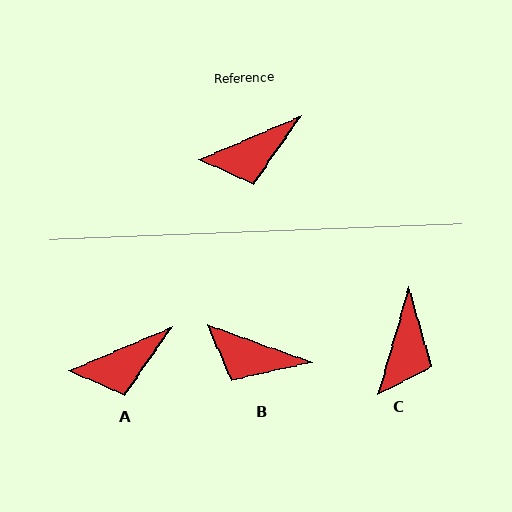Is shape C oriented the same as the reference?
No, it is off by about 51 degrees.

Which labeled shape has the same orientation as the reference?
A.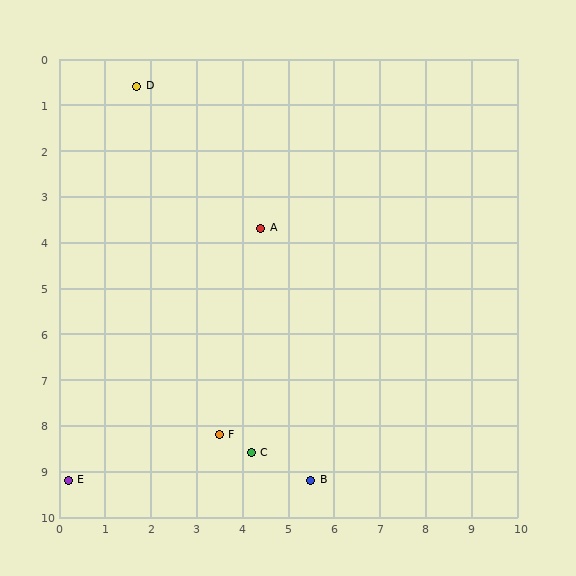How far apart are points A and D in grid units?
Points A and D are about 4.1 grid units apart.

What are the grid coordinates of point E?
Point E is at approximately (0.2, 9.2).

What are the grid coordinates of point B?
Point B is at approximately (5.5, 9.2).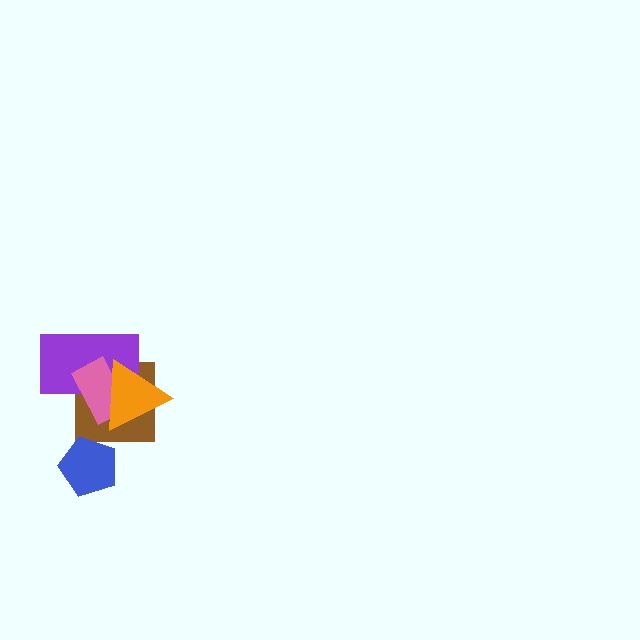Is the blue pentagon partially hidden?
No, no other shape covers it.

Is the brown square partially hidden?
Yes, it is partially covered by another shape.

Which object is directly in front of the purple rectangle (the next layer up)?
The pink rectangle is directly in front of the purple rectangle.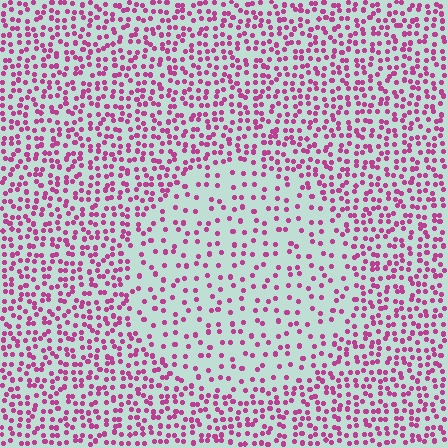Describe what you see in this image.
The image contains small magenta elements arranged at two different densities. A circle-shaped region is visible where the elements are less densely packed than the surrounding area.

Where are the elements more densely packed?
The elements are more densely packed outside the circle boundary.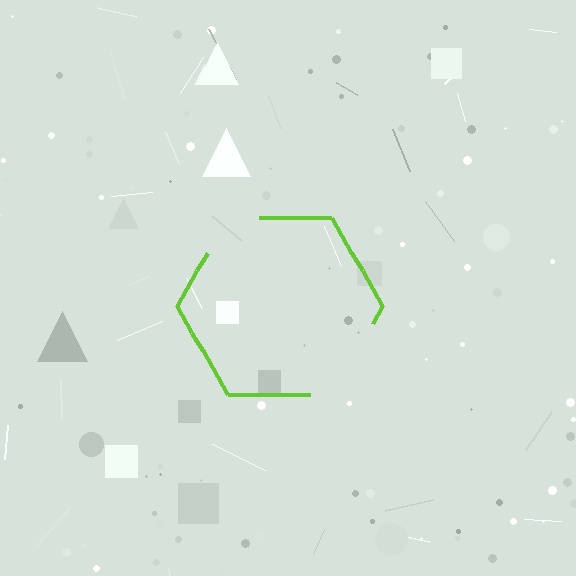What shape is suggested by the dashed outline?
The dashed outline suggests a hexagon.